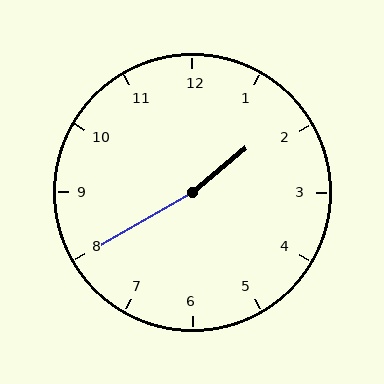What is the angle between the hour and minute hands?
Approximately 170 degrees.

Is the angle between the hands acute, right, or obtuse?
It is obtuse.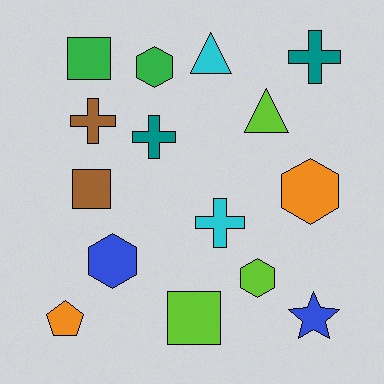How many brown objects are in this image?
There are 2 brown objects.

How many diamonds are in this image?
There are no diamonds.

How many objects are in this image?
There are 15 objects.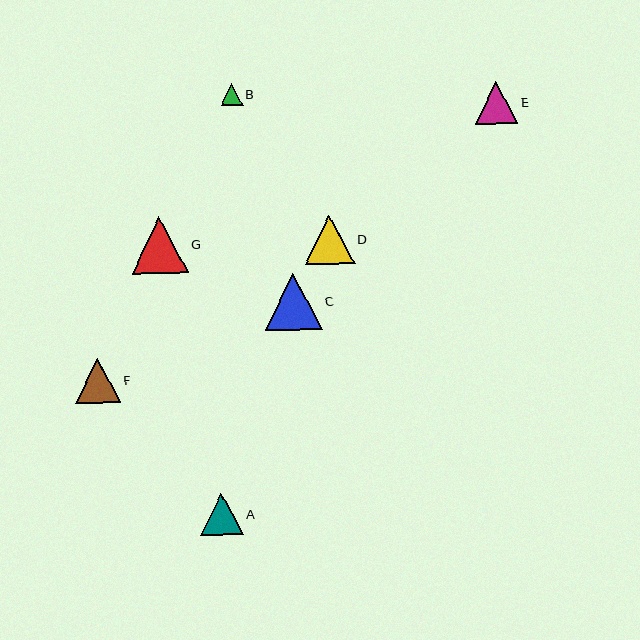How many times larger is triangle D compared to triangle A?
Triangle D is approximately 1.2 times the size of triangle A.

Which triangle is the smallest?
Triangle B is the smallest with a size of approximately 22 pixels.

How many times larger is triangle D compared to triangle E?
Triangle D is approximately 1.2 times the size of triangle E.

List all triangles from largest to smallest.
From largest to smallest: C, G, D, F, A, E, B.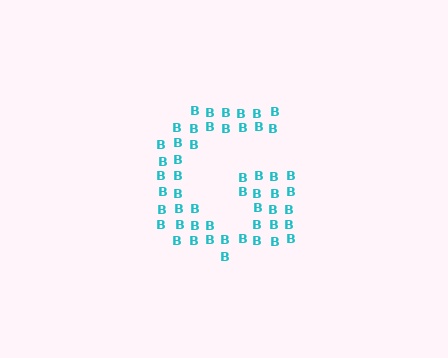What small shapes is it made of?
It is made of small letter B's.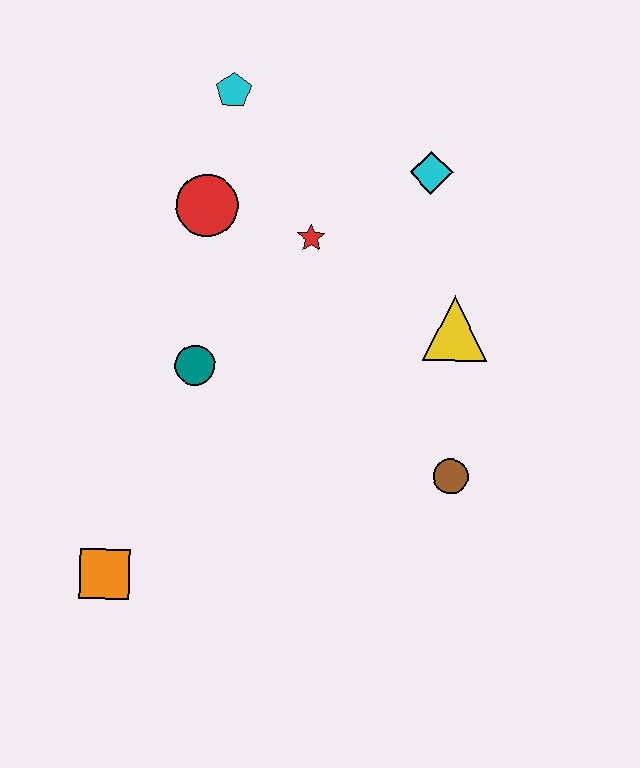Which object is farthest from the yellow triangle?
The orange square is farthest from the yellow triangle.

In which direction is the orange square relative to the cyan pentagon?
The orange square is below the cyan pentagon.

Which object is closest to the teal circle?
The red circle is closest to the teal circle.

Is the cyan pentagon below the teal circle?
No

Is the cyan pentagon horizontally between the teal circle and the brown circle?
Yes